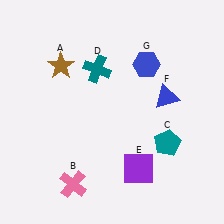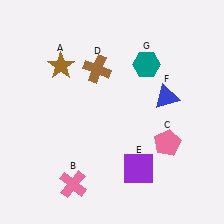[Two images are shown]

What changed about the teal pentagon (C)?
In Image 1, C is teal. In Image 2, it changed to pink.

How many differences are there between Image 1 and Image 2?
There are 3 differences between the two images.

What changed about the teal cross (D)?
In Image 1, D is teal. In Image 2, it changed to brown.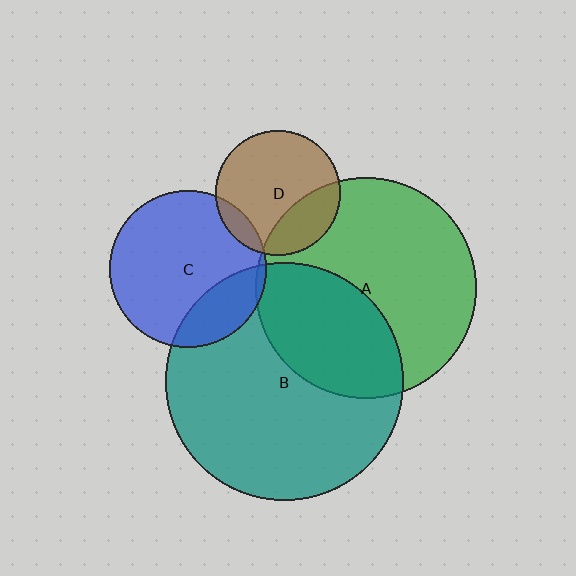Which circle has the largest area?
Circle B (teal).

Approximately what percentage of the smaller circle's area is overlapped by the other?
Approximately 35%.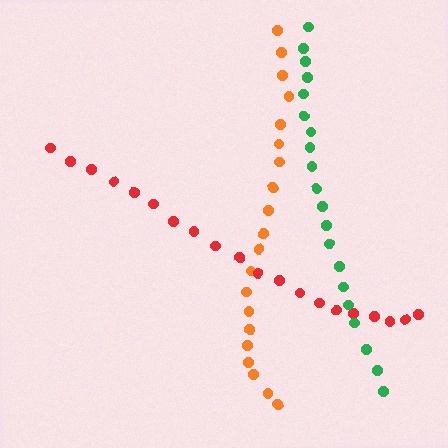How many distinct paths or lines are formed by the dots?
There are 3 distinct paths.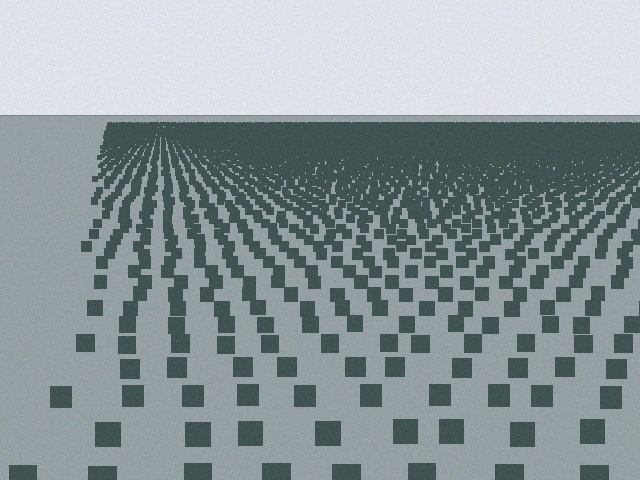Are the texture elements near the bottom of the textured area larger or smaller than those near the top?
Larger. Near the bottom, elements are closer to the viewer and appear at a bigger on-screen size.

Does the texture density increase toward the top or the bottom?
Density increases toward the top.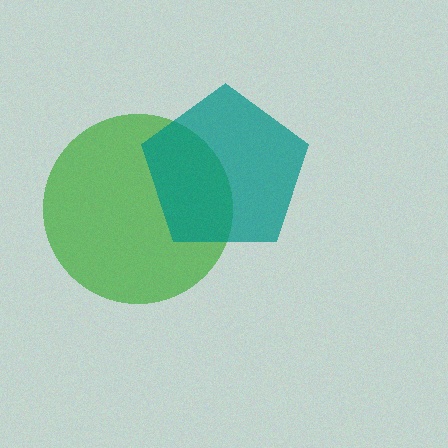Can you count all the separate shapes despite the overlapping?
Yes, there are 2 separate shapes.